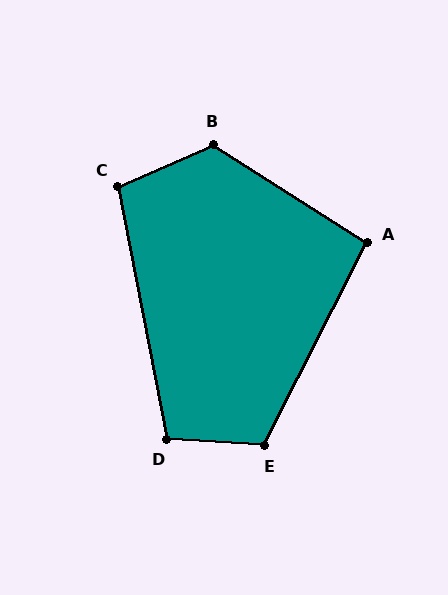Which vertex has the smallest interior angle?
A, at approximately 96 degrees.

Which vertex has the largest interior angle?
B, at approximately 123 degrees.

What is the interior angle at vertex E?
Approximately 114 degrees (obtuse).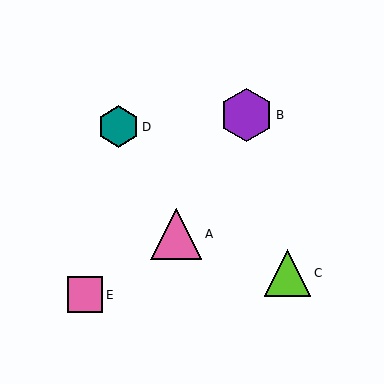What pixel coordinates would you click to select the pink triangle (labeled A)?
Click at (176, 234) to select the pink triangle A.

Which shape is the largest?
The purple hexagon (labeled B) is the largest.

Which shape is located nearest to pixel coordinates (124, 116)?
The teal hexagon (labeled D) at (118, 127) is nearest to that location.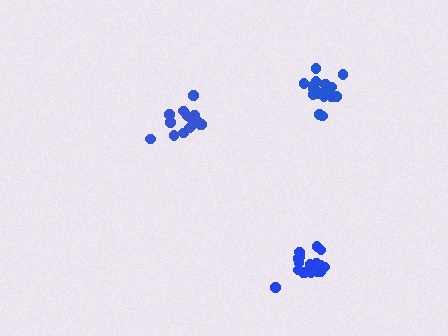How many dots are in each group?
Group 1: 15 dots, Group 2: 19 dots, Group 3: 19 dots (53 total).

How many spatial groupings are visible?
There are 3 spatial groupings.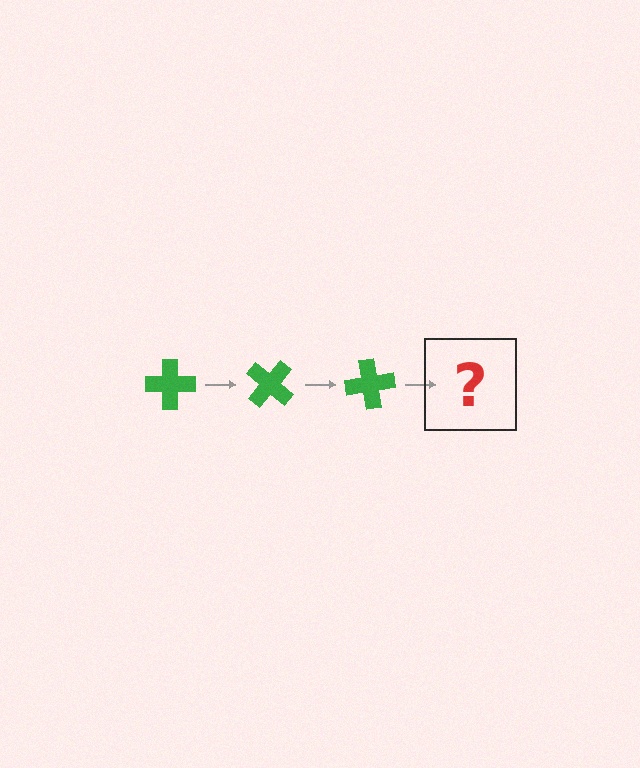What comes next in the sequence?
The next element should be a green cross rotated 120 degrees.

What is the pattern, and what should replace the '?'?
The pattern is that the cross rotates 40 degrees each step. The '?' should be a green cross rotated 120 degrees.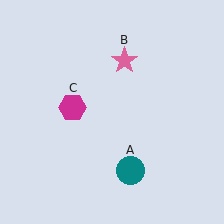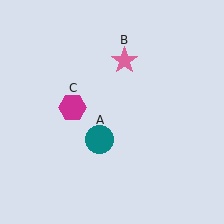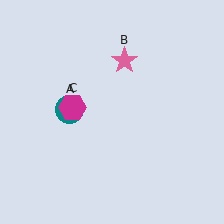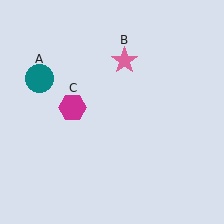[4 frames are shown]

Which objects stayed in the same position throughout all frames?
Pink star (object B) and magenta hexagon (object C) remained stationary.